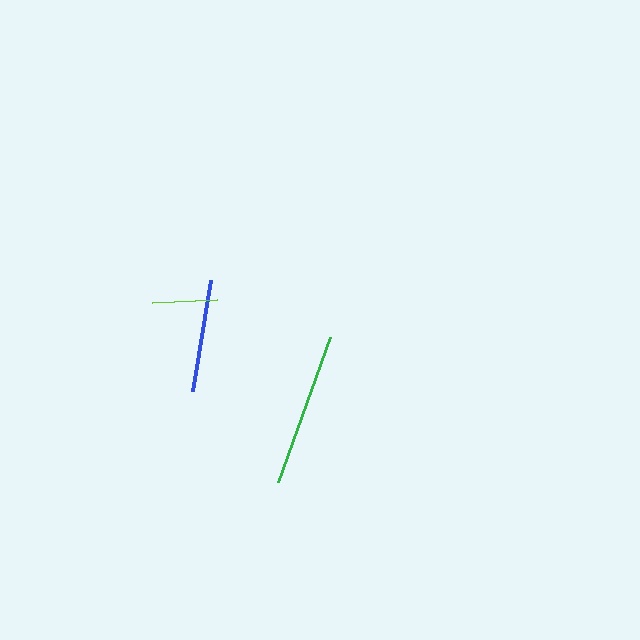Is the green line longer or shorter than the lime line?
The green line is longer than the lime line.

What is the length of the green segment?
The green segment is approximately 154 pixels long.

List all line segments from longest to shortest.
From longest to shortest: green, blue, lime.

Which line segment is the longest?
The green line is the longest at approximately 154 pixels.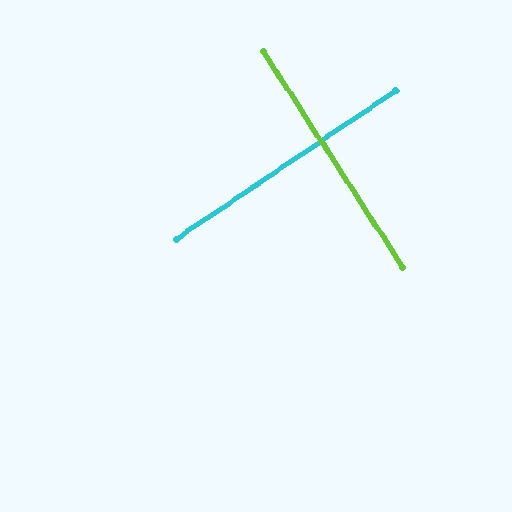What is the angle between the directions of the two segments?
Approximately 89 degrees.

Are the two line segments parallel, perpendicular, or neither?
Perpendicular — they meet at approximately 89°.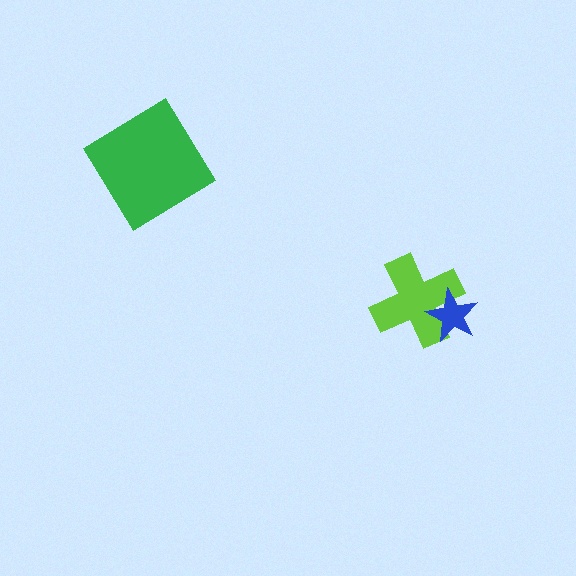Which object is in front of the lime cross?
The blue star is in front of the lime cross.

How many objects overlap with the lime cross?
1 object overlaps with the lime cross.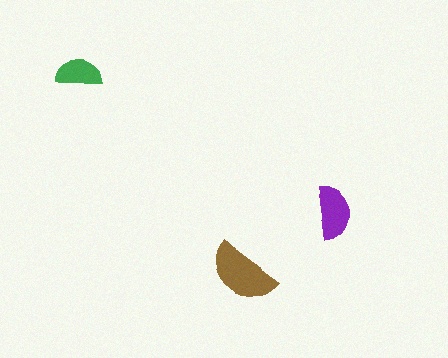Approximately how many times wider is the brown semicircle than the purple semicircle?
About 1.5 times wider.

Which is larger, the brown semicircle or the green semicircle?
The brown one.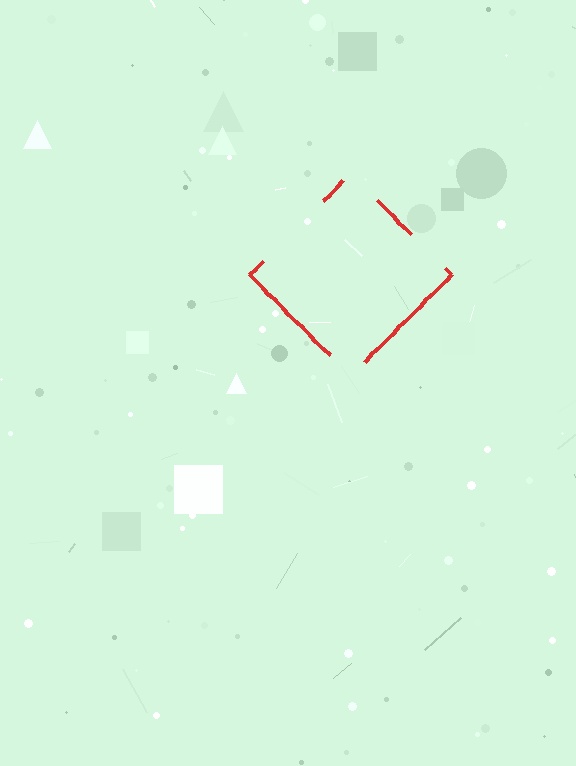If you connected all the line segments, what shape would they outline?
They would outline a diamond.